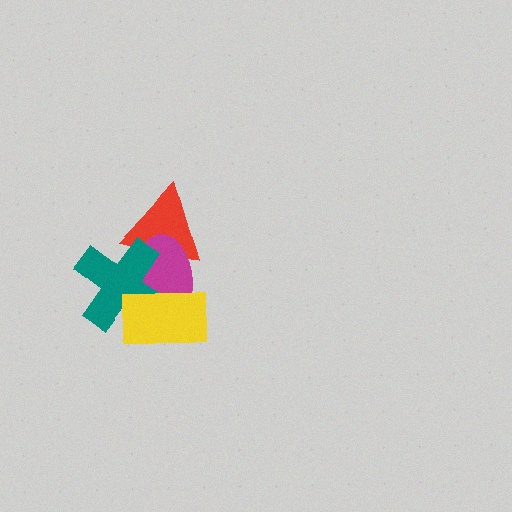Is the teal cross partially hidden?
Yes, it is partially covered by another shape.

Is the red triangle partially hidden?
Yes, it is partially covered by another shape.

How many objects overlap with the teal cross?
3 objects overlap with the teal cross.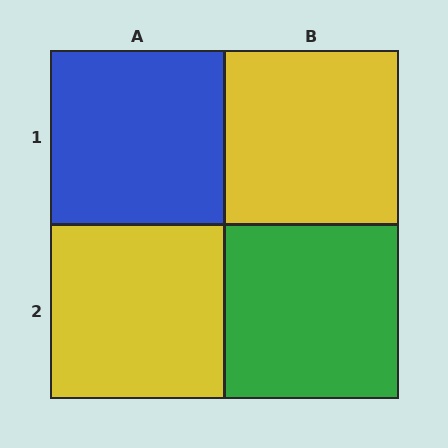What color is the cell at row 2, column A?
Yellow.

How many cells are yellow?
2 cells are yellow.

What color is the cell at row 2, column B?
Green.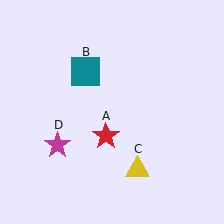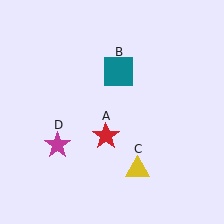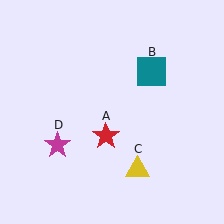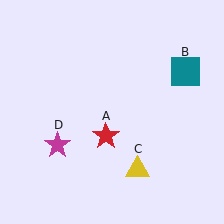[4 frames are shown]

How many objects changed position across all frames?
1 object changed position: teal square (object B).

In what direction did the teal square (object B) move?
The teal square (object B) moved right.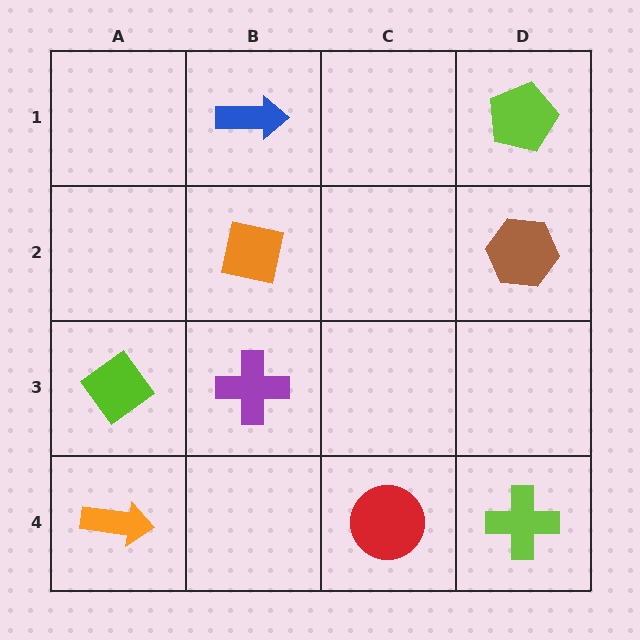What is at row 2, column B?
An orange square.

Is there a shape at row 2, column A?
No, that cell is empty.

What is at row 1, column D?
A lime pentagon.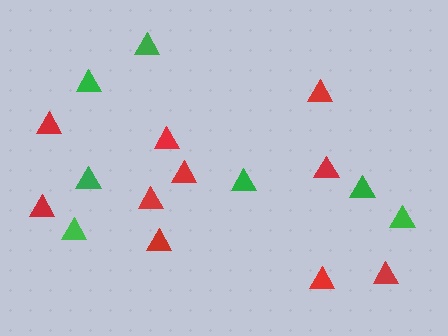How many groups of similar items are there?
There are 2 groups: one group of red triangles (10) and one group of green triangles (7).